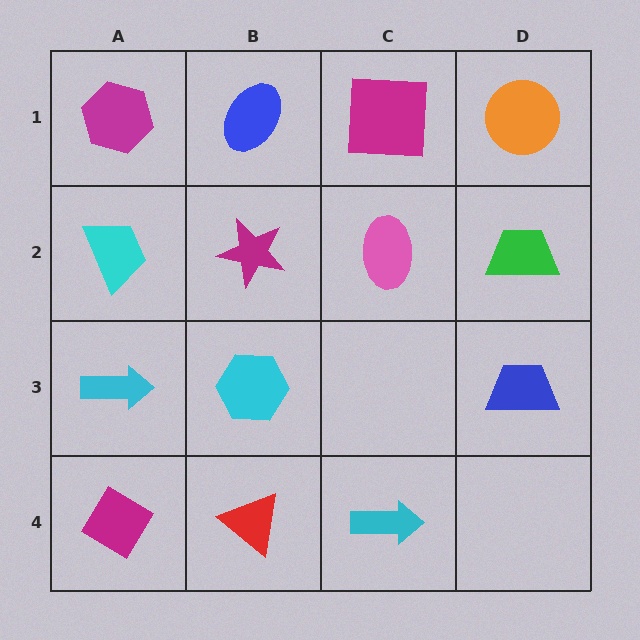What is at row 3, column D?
A blue trapezoid.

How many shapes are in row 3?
3 shapes.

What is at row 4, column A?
A magenta diamond.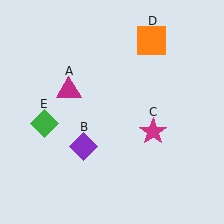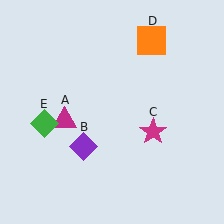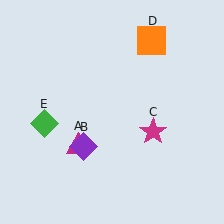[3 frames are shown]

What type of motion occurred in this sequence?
The magenta triangle (object A) rotated counterclockwise around the center of the scene.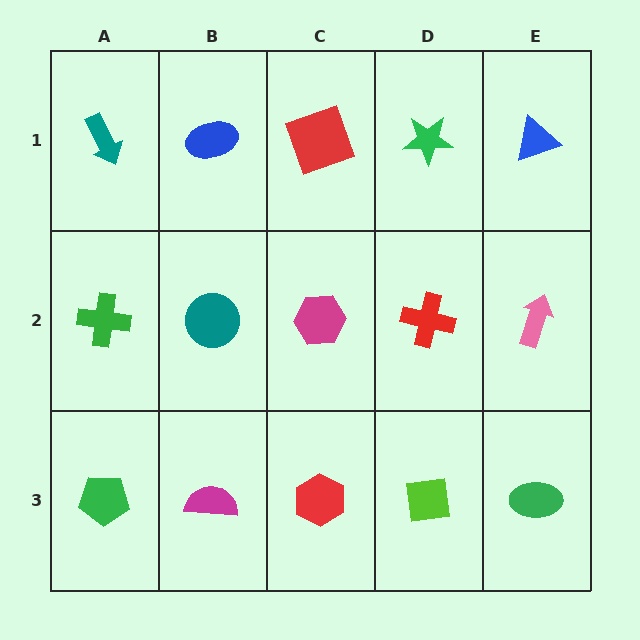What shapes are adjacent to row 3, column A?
A green cross (row 2, column A), a magenta semicircle (row 3, column B).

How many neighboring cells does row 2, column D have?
4.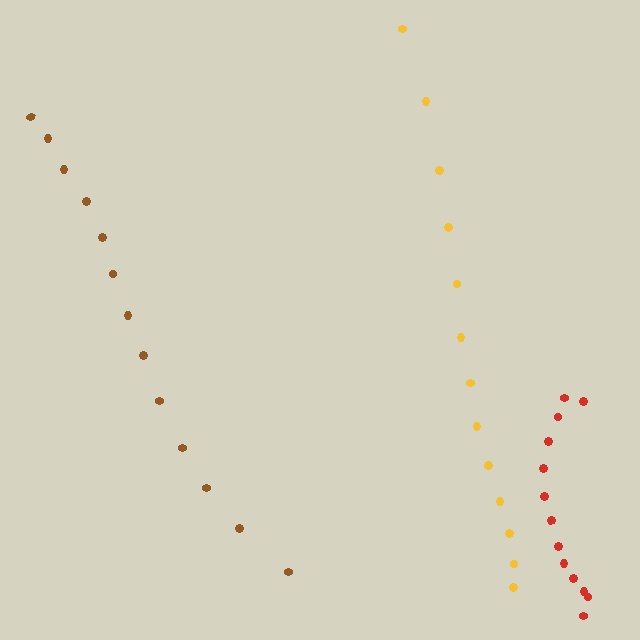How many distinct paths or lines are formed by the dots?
There are 3 distinct paths.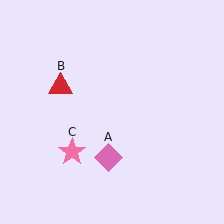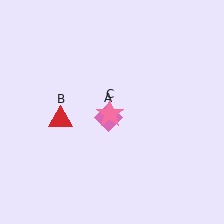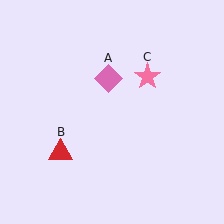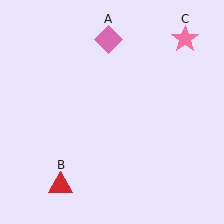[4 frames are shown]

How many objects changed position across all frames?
3 objects changed position: pink diamond (object A), red triangle (object B), pink star (object C).